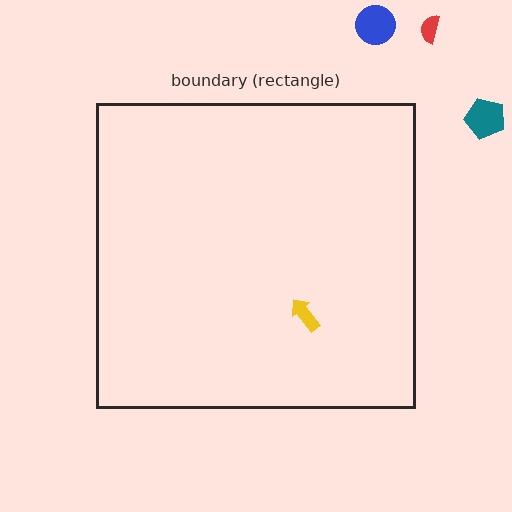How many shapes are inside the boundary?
1 inside, 3 outside.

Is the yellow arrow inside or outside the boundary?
Inside.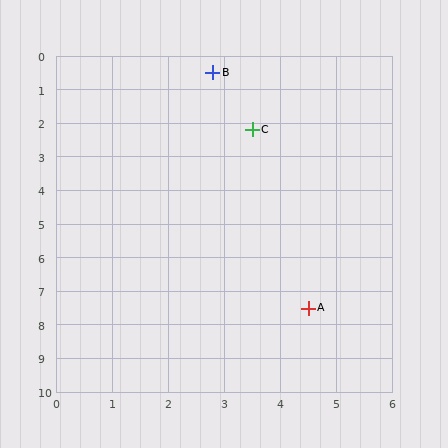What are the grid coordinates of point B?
Point B is at approximately (2.8, 0.5).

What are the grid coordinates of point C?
Point C is at approximately (3.5, 2.2).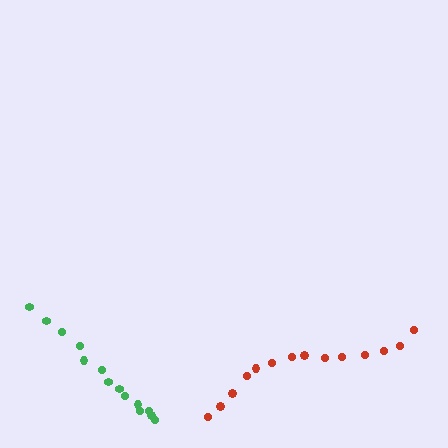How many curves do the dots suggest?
There are 2 distinct paths.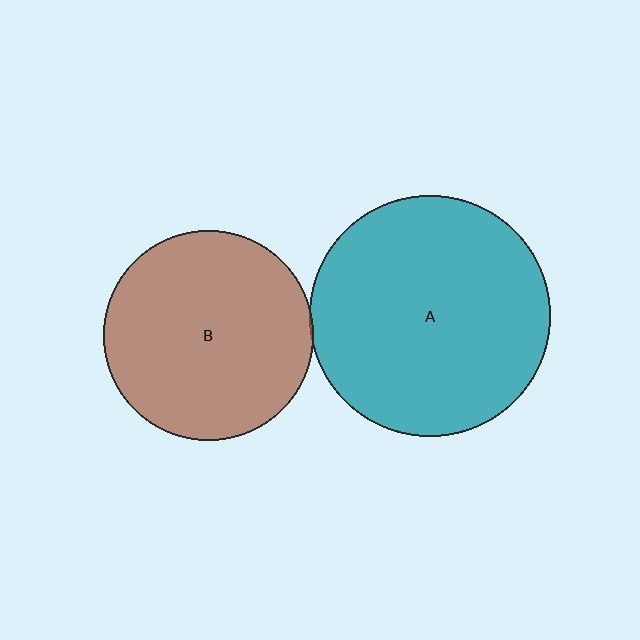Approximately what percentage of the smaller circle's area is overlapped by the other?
Approximately 5%.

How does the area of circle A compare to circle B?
Approximately 1.3 times.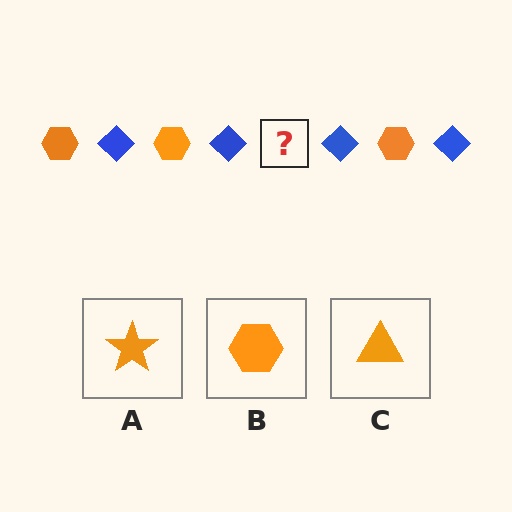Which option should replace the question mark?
Option B.